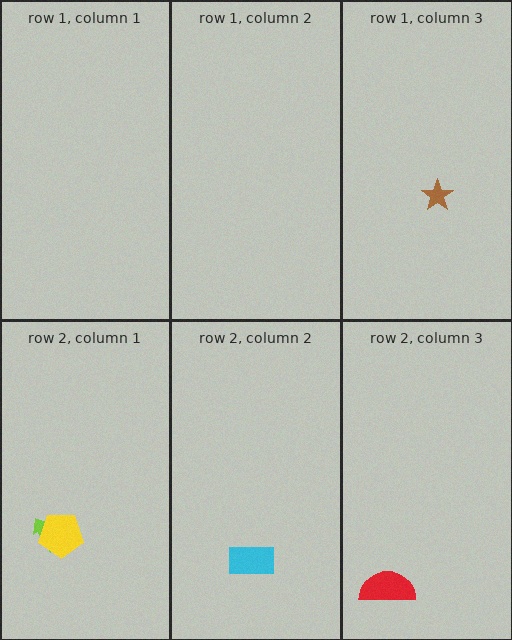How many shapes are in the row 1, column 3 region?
1.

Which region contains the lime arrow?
The row 2, column 1 region.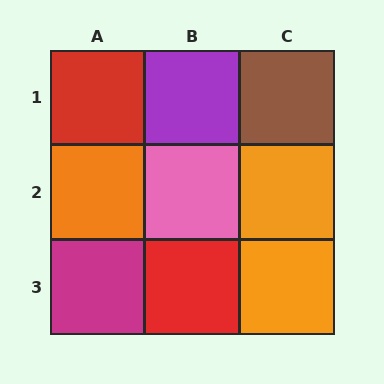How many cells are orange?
3 cells are orange.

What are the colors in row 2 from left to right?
Orange, pink, orange.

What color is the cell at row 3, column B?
Red.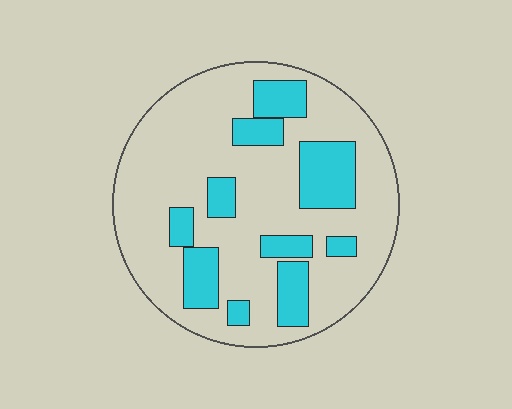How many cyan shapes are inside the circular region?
10.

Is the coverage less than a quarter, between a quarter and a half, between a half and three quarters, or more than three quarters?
Between a quarter and a half.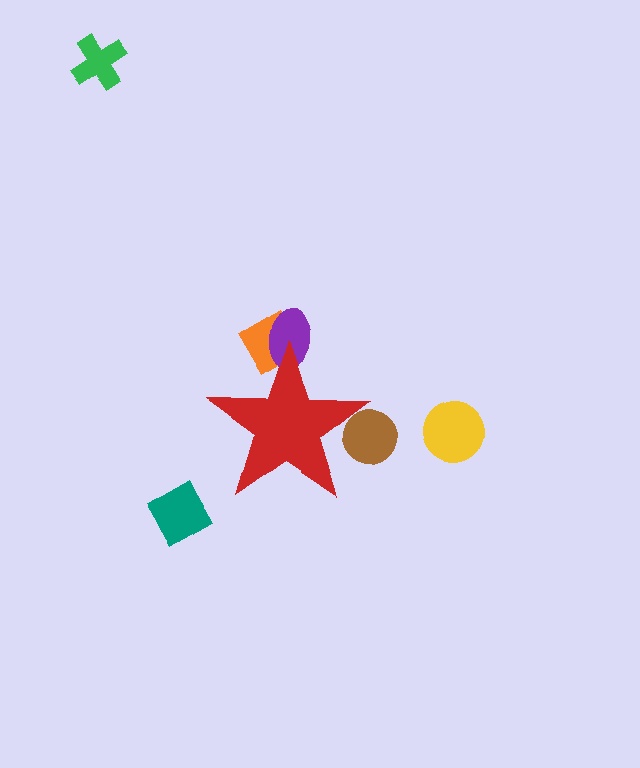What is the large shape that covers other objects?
A red star.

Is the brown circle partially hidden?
Yes, the brown circle is partially hidden behind the red star.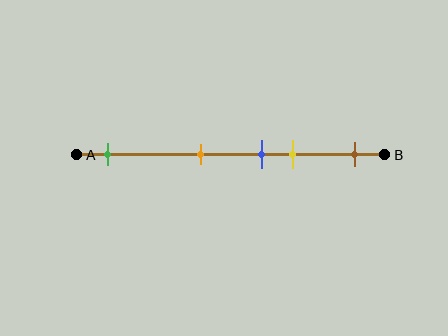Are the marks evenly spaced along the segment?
No, the marks are not evenly spaced.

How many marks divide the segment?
There are 5 marks dividing the segment.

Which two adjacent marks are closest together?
The blue and yellow marks are the closest adjacent pair.